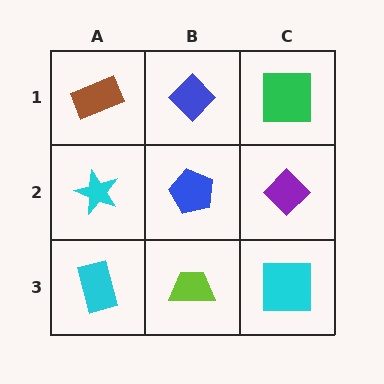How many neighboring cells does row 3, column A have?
2.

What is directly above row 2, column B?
A blue diamond.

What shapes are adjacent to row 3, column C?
A purple diamond (row 2, column C), a lime trapezoid (row 3, column B).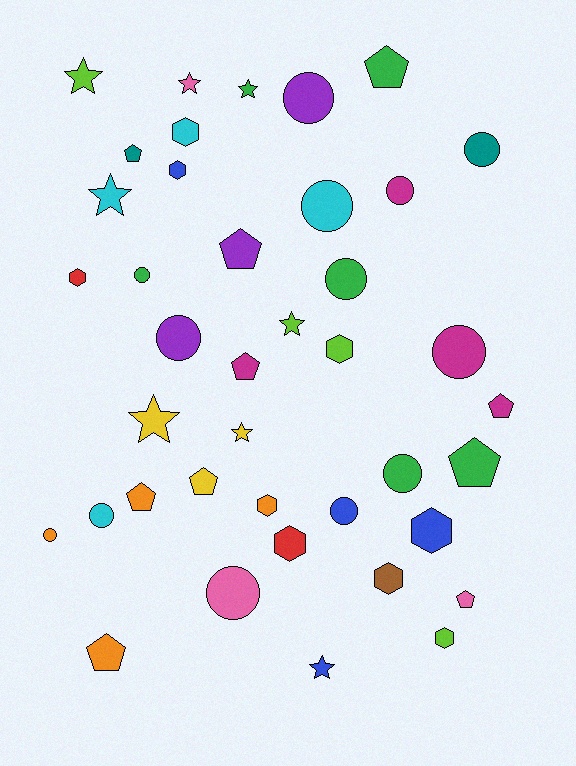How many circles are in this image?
There are 13 circles.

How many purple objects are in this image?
There are 3 purple objects.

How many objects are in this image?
There are 40 objects.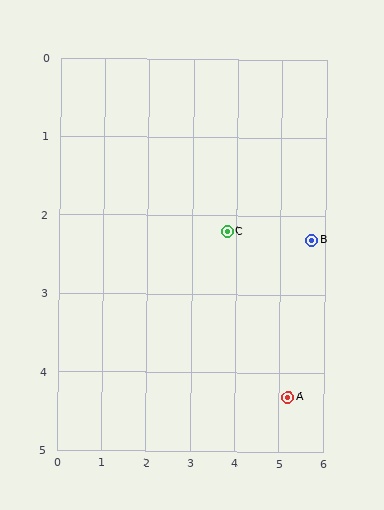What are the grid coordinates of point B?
Point B is at approximately (5.7, 2.3).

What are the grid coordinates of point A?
Point A is at approximately (5.2, 4.3).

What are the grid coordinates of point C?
Point C is at approximately (3.8, 2.2).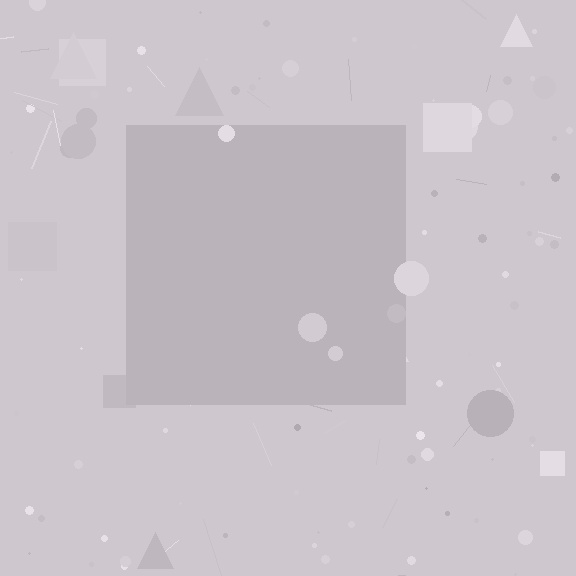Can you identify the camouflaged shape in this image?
The camouflaged shape is a square.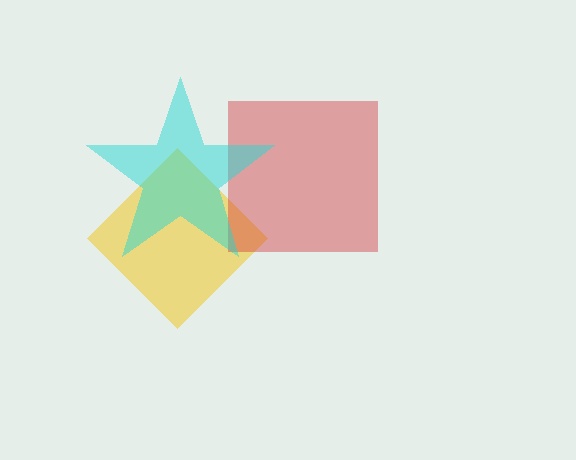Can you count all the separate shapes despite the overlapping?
Yes, there are 3 separate shapes.